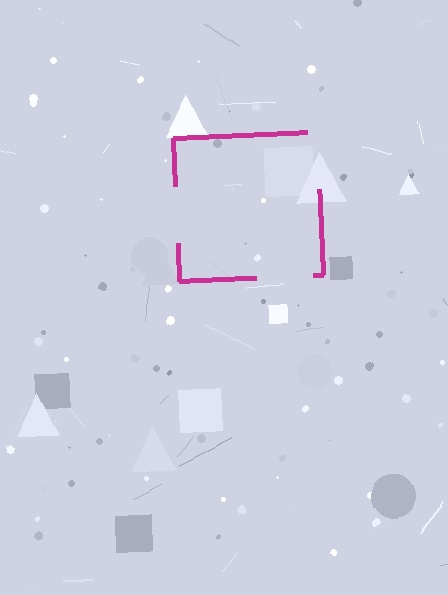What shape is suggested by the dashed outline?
The dashed outline suggests a square.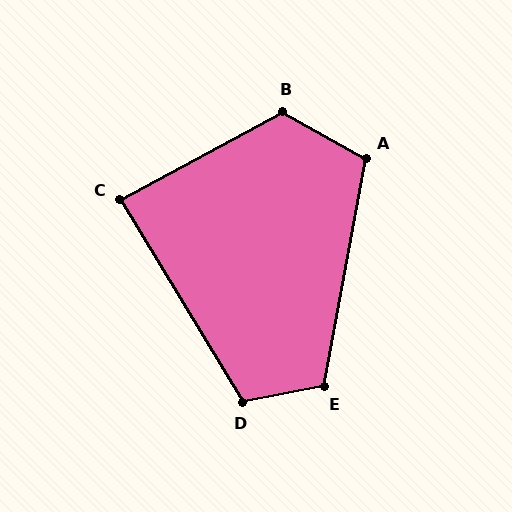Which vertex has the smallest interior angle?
C, at approximately 88 degrees.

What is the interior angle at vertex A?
Approximately 109 degrees (obtuse).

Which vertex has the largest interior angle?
B, at approximately 122 degrees.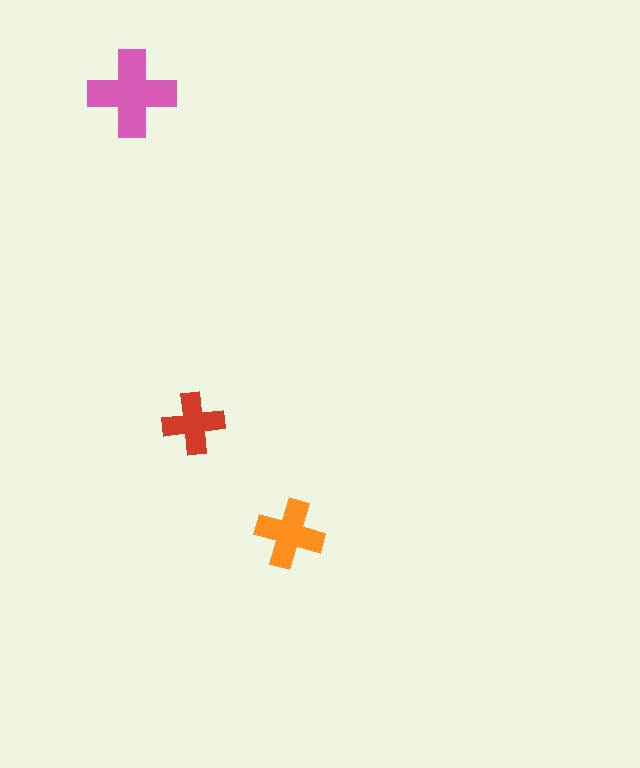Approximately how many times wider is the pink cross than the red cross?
About 1.5 times wider.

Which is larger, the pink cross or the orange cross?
The pink one.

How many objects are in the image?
There are 3 objects in the image.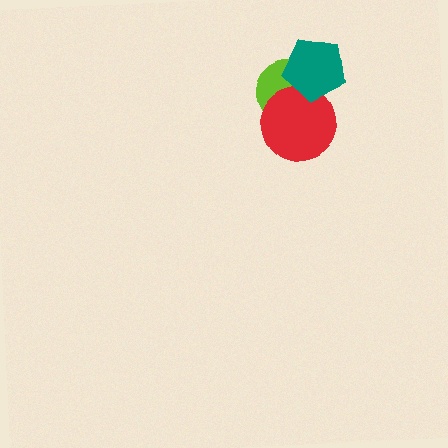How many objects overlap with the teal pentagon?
2 objects overlap with the teal pentagon.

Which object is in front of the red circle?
The teal pentagon is in front of the red circle.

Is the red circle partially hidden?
Yes, it is partially covered by another shape.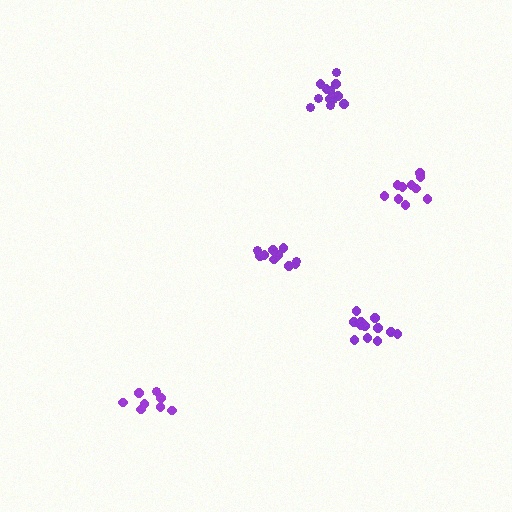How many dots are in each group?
Group 1: 10 dots, Group 2: 8 dots, Group 3: 12 dots, Group 4: 10 dots, Group 5: 12 dots (52 total).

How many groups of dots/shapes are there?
There are 5 groups.